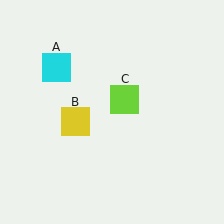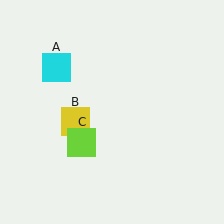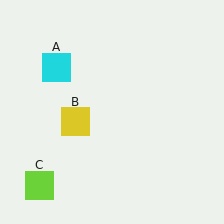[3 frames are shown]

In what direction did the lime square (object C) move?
The lime square (object C) moved down and to the left.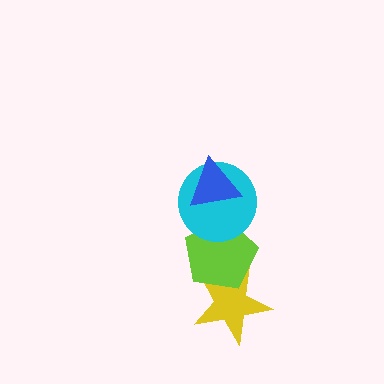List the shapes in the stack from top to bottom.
From top to bottom: the blue triangle, the cyan circle, the lime pentagon, the yellow star.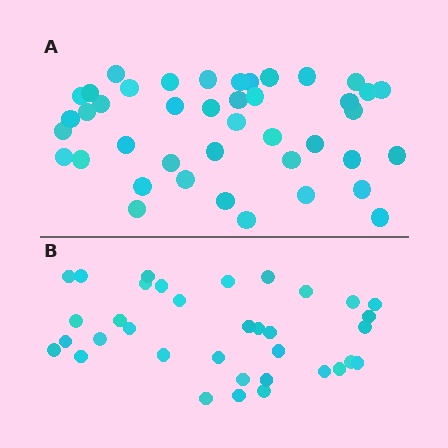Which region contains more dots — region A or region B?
Region A (the top region) has more dots.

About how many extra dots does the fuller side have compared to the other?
Region A has roughly 8 or so more dots than region B.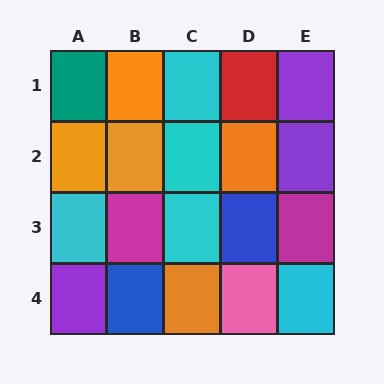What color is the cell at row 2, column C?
Cyan.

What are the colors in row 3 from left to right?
Cyan, magenta, cyan, blue, magenta.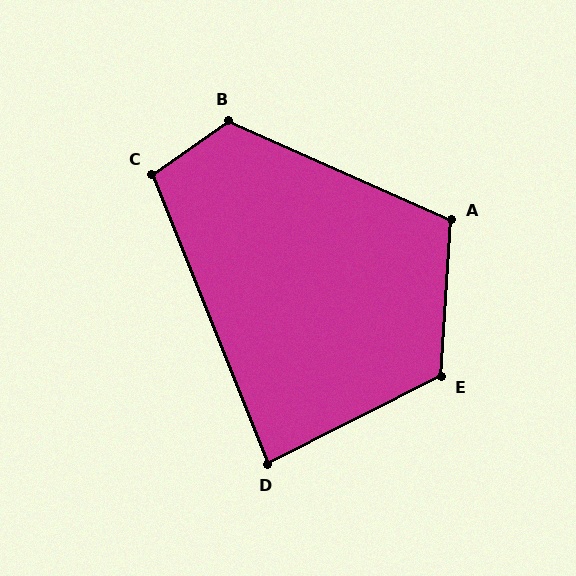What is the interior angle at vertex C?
Approximately 103 degrees (obtuse).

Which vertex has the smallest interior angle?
D, at approximately 85 degrees.